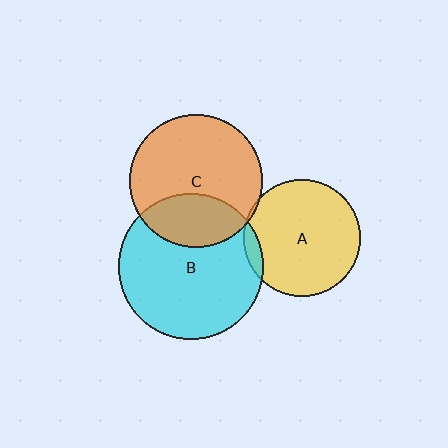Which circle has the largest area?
Circle B (cyan).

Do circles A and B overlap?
Yes.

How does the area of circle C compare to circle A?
Approximately 1.3 times.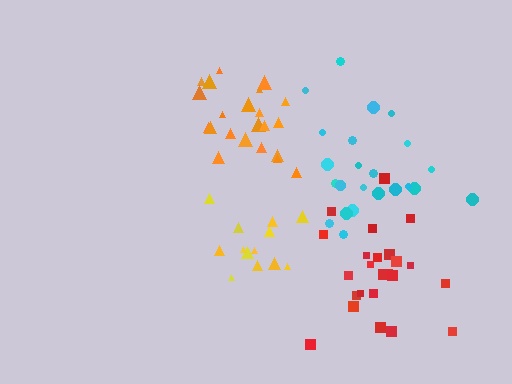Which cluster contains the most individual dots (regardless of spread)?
Red (25).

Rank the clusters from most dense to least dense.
orange, yellow, red, cyan.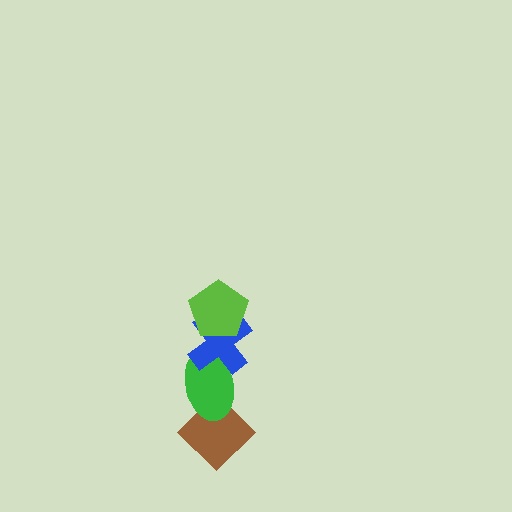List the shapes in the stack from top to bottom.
From top to bottom: the lime pentagon, the blue cross, the green ellipse, the brown diamond.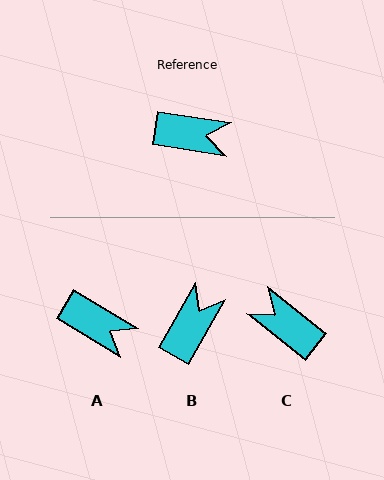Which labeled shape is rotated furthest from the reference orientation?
C, about 150 degrees away.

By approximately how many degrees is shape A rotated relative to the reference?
Approximately 22 degrees clockwise.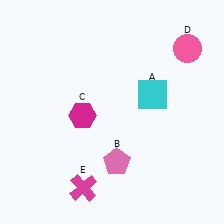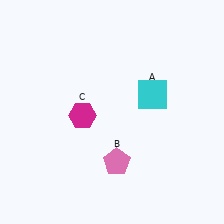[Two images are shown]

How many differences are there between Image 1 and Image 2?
There are 2 differences between the two images.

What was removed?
The pink circle (D), the magenta cross (E) were removed in Image 2.